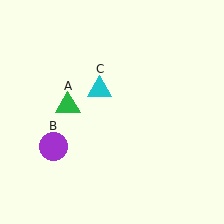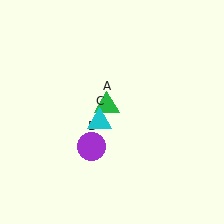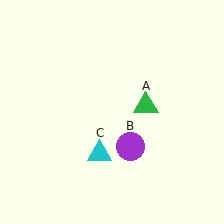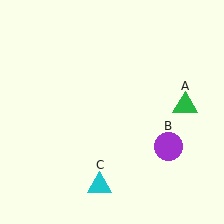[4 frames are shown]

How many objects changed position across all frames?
3 objects changed position: green triangle (object A), purple circle (object B), cyan triangle (object C).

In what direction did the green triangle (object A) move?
The green triangle (object A) moved right.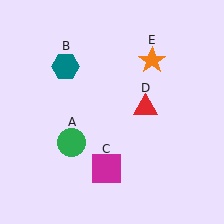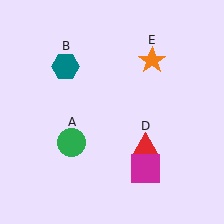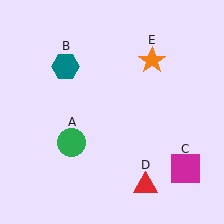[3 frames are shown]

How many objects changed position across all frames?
2 objects changed position: magenta square (object C), red triangle (object D).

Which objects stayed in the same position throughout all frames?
Green circle (object A) and teal hexagon (object B) and orange star (object E) remained stationary.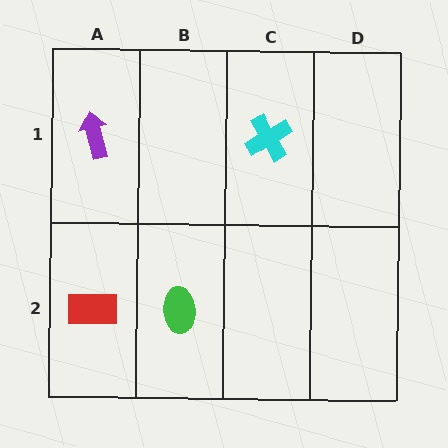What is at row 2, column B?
A green ellipse.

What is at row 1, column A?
A purple arrow.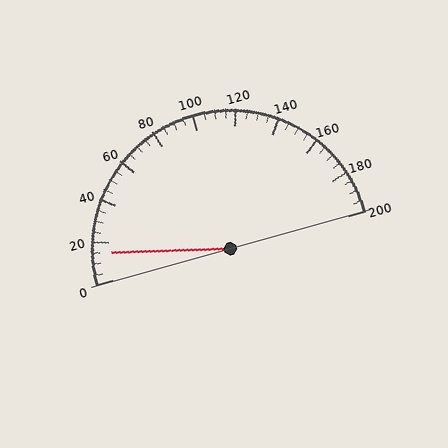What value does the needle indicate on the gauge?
The needle indicates approximately 15.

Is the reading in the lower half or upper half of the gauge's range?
The reading is in the lower half of the range (0 to 200).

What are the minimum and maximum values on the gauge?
The gauge ranges from 0 to 200.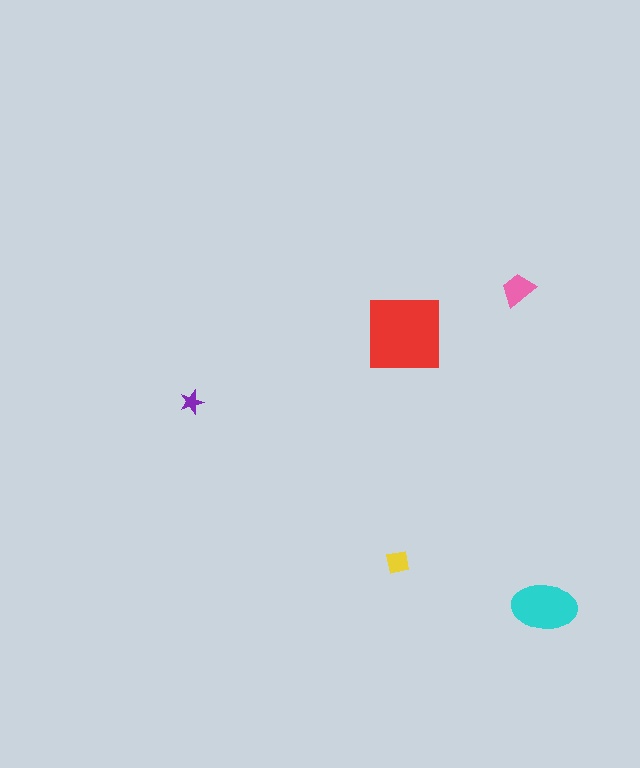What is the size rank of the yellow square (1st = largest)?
4th.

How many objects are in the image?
There are 5 objects in the image.